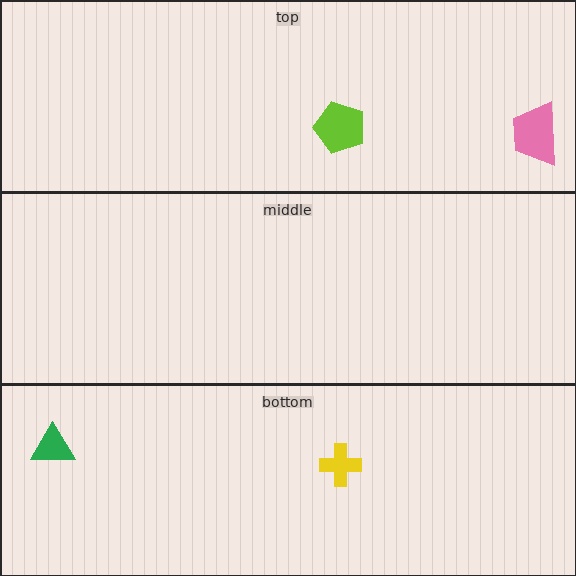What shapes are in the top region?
The pink trapezoid, the lime pentagon.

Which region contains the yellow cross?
The bottom region.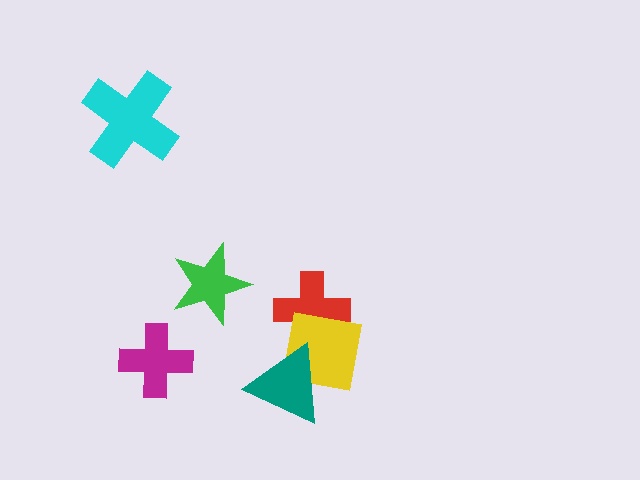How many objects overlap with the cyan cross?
0 objects overlap with the cyan cross.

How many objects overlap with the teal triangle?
1 object overlaps with the teal triangle.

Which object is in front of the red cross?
The yellow square is in front of the red cross.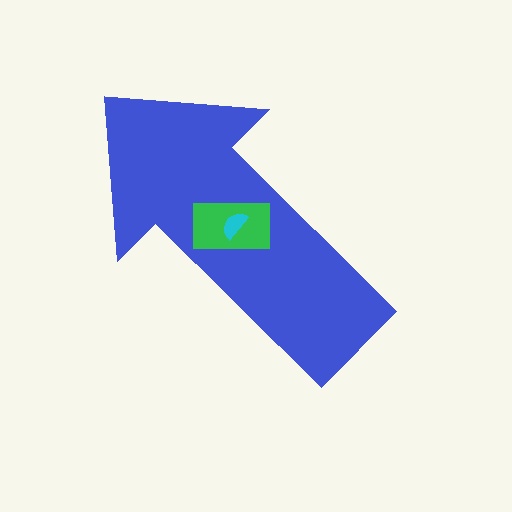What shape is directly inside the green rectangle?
The cyan semicircle.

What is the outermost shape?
The blue arrow.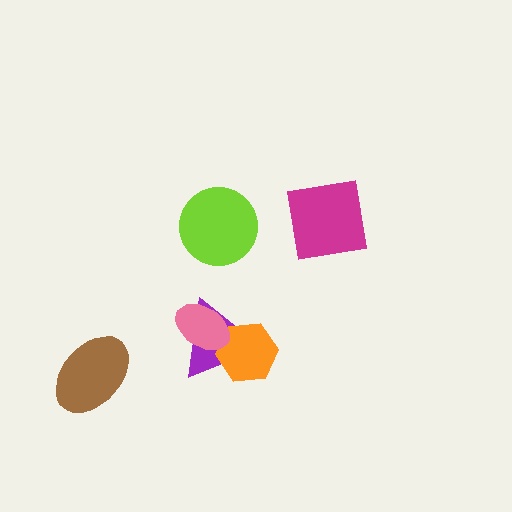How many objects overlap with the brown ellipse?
0 objects overlap with the brown ellipse.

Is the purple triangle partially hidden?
Yes, it is partially covered by another shape.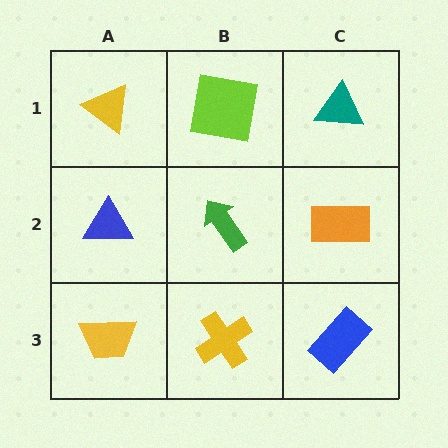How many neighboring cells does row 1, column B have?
3.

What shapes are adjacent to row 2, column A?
A yellow triangle (row 1, column A), a yellow trapezoid (row 3, column A), a green arrow (row 2, column B).